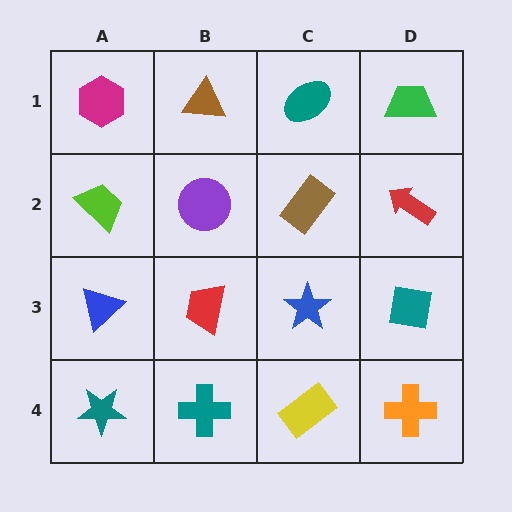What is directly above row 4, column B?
A red trapezoid.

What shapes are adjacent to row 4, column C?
A blue star (row 3, column C), a teal cross (row 4, column B), an orange cross (row 4, column D).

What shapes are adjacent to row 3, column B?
A purple circle (row 2, column B), a teal cross (row 4, column B), a blue triangle (row 3, column A), a blue star (row 3, column C).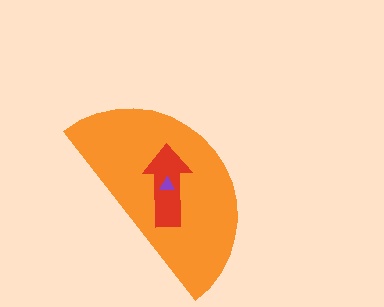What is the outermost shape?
The orange semicircle.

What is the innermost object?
The purple triangle.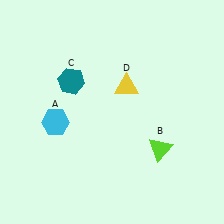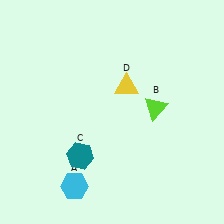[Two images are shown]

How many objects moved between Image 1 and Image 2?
3 objects moved between the two images.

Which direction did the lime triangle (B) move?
The lime triangle (B) moved up.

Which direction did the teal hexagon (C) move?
The teal hexagon (C) moved down.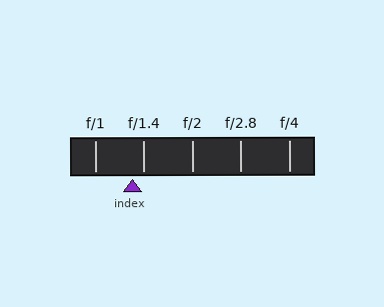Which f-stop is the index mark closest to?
The index mark is closest to f/1.4.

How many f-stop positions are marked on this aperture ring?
There are 5 f-stop positions marked.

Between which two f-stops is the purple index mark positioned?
The index mark is between f/1 and f/1.4.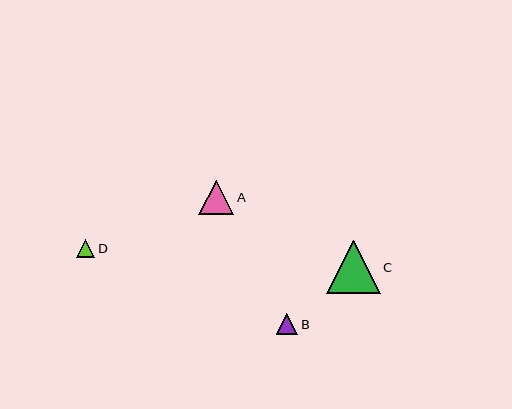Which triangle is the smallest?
Triangle D is the smallest with a size of approximately 18 pixels.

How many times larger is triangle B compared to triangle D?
Triangle B is approximately 1.2 times the size of triangle D.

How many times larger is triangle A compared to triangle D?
Triangle A is approximately 1.9 times the size of triangle D.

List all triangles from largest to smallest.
From largest to smallest: C, A, B, D.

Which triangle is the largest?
Triangle C is the largest with a size of approximately 54 pixels.